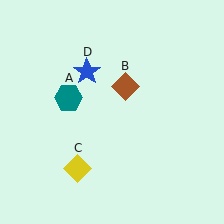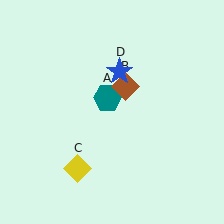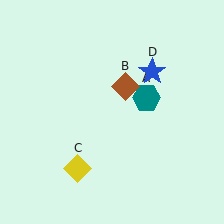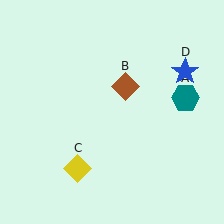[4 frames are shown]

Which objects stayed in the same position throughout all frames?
Brown diamond (object B) and yellow diamond (object C) remained stationary.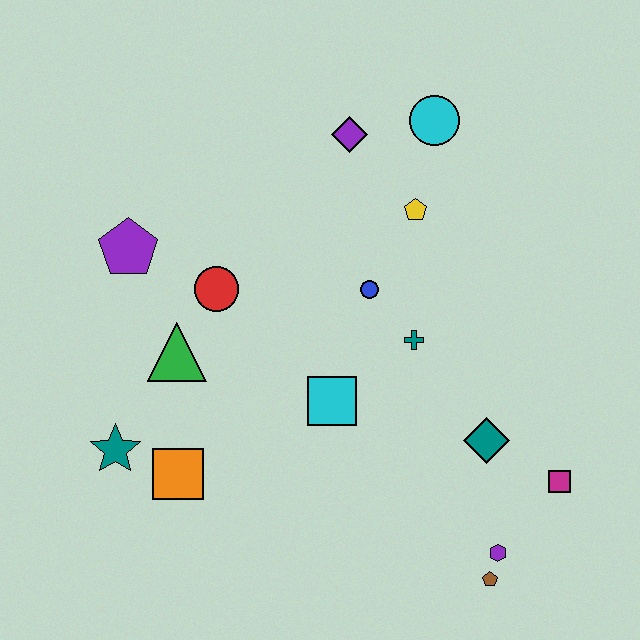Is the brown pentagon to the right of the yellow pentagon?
Yes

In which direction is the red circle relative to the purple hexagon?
The red circle is to the left of the purple hexagon.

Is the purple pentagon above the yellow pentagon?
No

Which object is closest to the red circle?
The green triangle is closest to the red circle.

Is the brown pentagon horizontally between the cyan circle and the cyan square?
No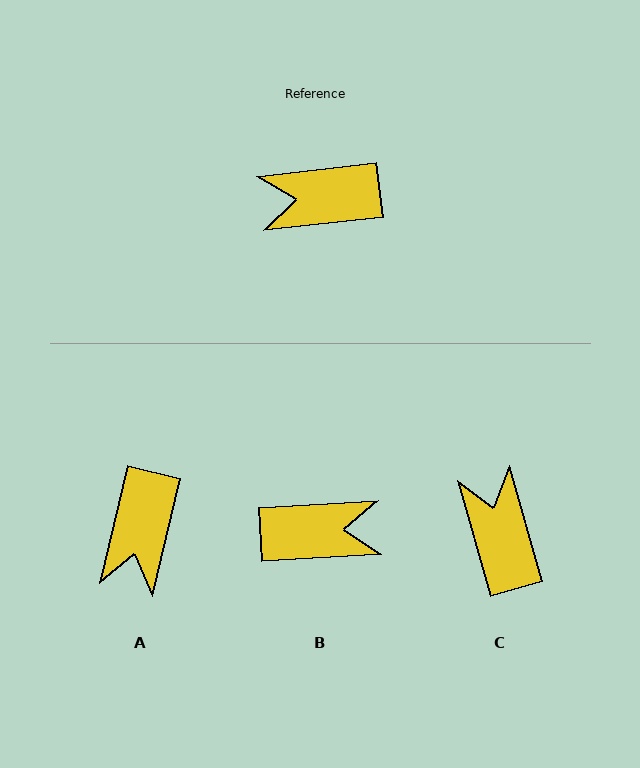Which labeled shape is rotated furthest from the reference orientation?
B, about 177 degrees away.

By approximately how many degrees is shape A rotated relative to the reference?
Approximately 70 degrees counter-clockwise.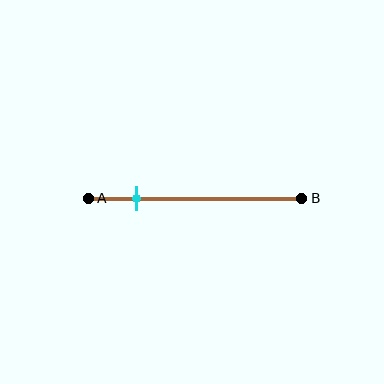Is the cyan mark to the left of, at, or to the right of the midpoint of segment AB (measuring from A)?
The cyan mark is to the left of the midpoint of segment AB.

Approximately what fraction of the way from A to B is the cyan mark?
The cyan mark is approximately 25% of the way from A to B.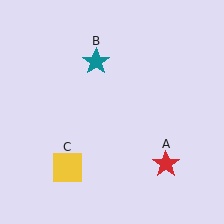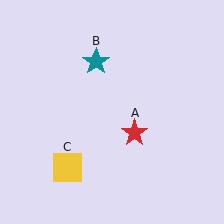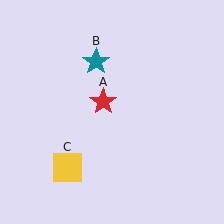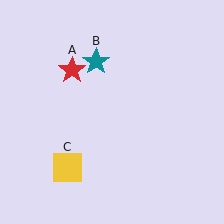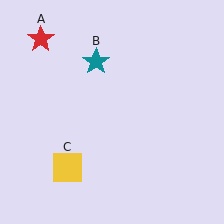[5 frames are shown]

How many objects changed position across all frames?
1 object changed position: red star (object A).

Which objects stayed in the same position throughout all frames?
Teal star (object B) and yellow square (object C) remained stationary.